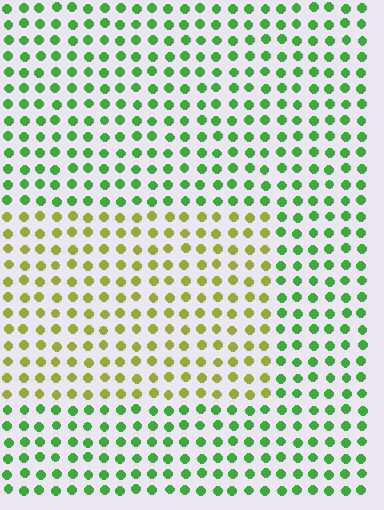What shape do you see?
I see a rectangle.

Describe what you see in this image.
The image is filled with small green elements in a uniform arrangement. A rectangle-shaped region is visible where the elements are tinted to a slightly different hue, forming a subtle color boundary.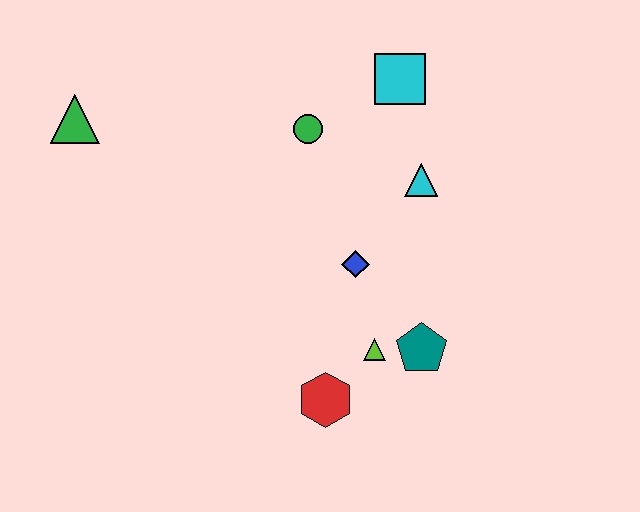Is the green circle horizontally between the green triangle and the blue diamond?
Yes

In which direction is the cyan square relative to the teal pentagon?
The cyan square is above the teal pentagon.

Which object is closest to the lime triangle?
The teal pentagon is closest to the lime triangle.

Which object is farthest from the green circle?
The red hexagon is farthest from the green circle.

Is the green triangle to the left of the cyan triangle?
Yes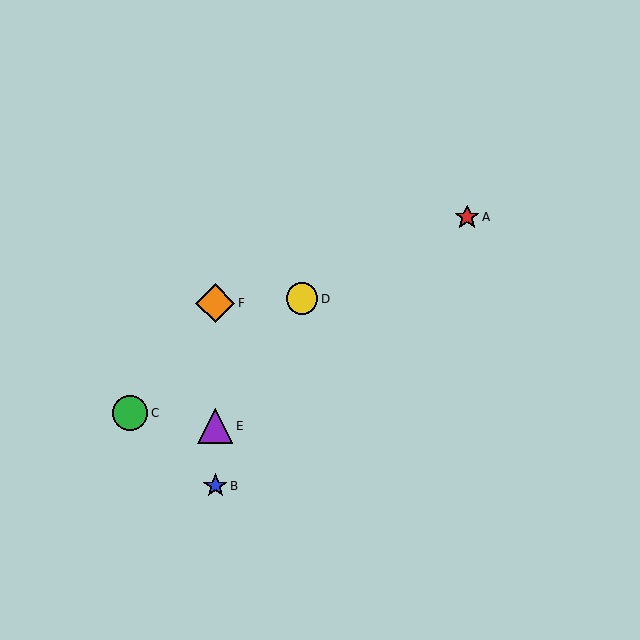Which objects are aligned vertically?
Objects B, E, F are aligned vertically.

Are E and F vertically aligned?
Yes, both are at x≈215.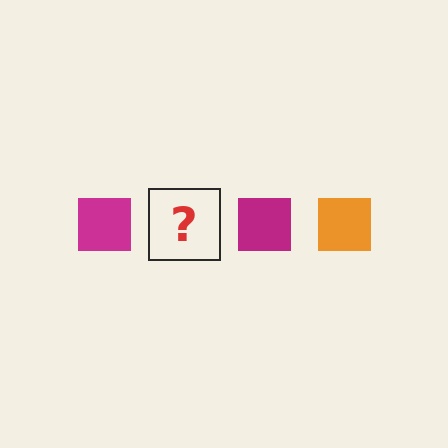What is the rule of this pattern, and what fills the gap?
The rule is that the pattern cycles through magenta, orange squares. The gap should be filled with an orange square.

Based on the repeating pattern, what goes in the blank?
The blank should be an orange square.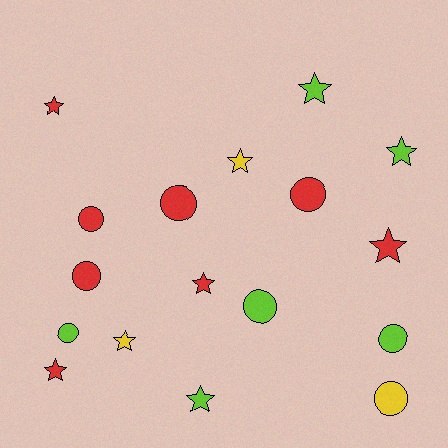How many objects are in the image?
There are 17 objects.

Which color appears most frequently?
Red, with 8 objects.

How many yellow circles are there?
There is 1 yellow circle.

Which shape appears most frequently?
Star, with 9 objects.